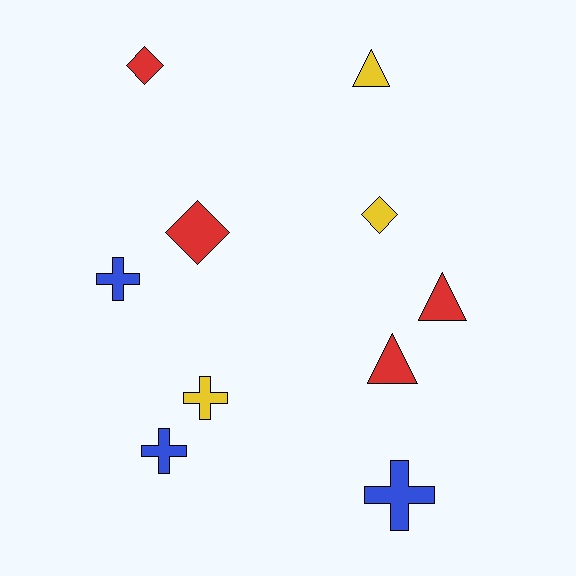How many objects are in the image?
There are 10 objects.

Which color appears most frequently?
Red, with 4 objects.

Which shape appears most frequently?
Cross, with 4 objects.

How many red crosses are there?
There are no red crosses.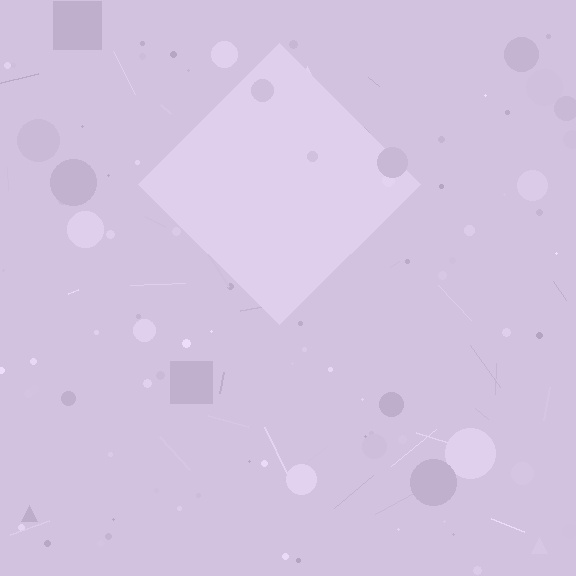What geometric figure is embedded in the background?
A diamond is embedded in the background.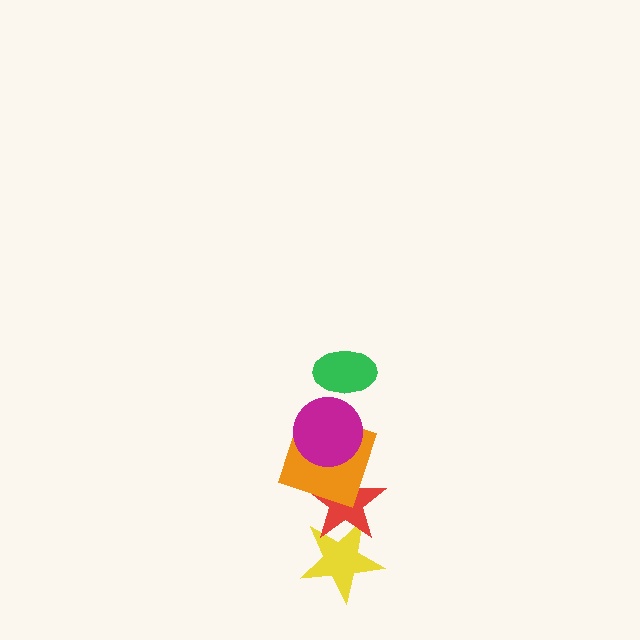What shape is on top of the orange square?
The magenta circle is on top of the orange square.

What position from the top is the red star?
The red star is 4th from the top.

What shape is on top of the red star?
The orange square is on top of the red star.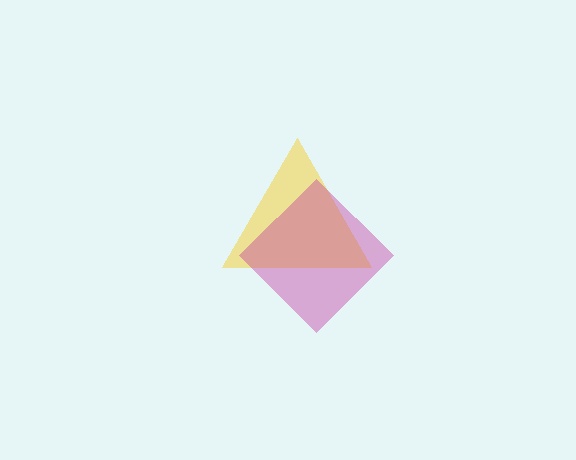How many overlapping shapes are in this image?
There are 2 overlapping shapes in the image.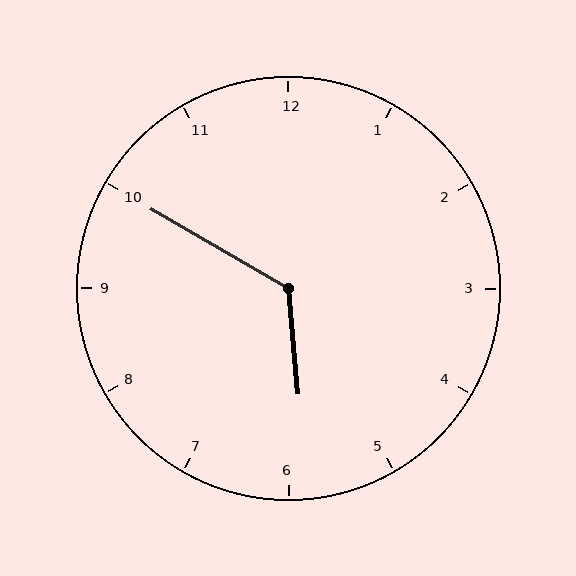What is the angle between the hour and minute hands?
Approximately 125 degrees.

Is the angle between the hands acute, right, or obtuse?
It is obtuse.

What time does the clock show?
5:50.